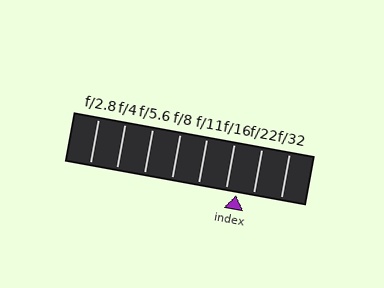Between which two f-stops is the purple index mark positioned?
The index mark is between f/16 and f/22.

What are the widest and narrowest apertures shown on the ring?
The widest aperture shown is f/2.8 and the narrowest is f/32.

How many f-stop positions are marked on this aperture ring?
There are 8 f-stop positions marked.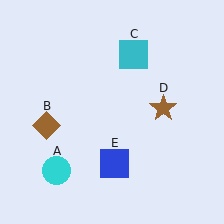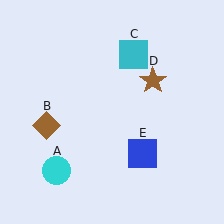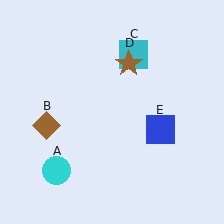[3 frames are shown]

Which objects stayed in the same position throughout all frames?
Cyan circle (object A) and brown diamond (object B) and cyan square (object C) remained stationary.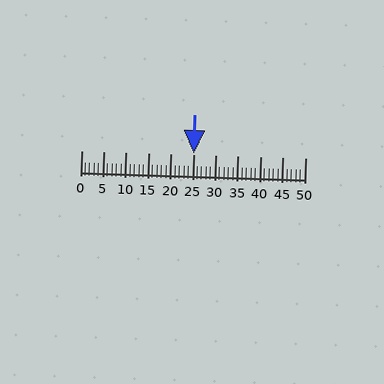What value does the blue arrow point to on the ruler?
The blue arrow points to approximately 25.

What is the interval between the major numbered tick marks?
The major tick marks are spaced 5 units apart.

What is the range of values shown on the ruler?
The ruler shows values from 0 to 50.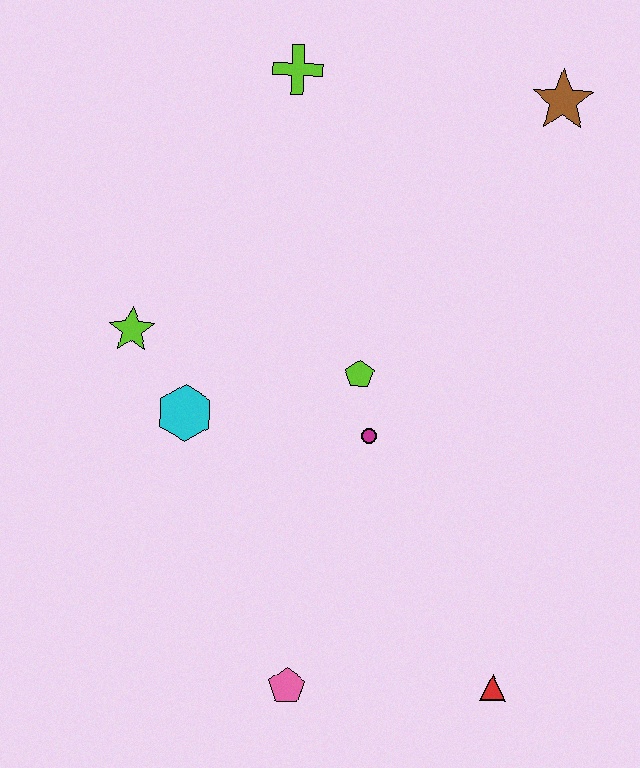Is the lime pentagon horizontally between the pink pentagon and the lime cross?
No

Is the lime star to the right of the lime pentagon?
No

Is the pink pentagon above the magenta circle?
No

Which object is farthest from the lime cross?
The red triangle is farthest from the lime cross.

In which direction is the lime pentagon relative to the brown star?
The lime pentagon is below the brown star.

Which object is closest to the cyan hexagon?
The lime star is closest to the cyan hexagon.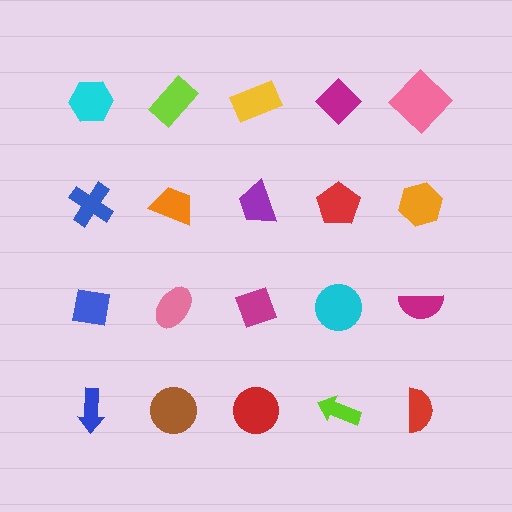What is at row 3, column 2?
A pink ellipse.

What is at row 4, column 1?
A blue arrow.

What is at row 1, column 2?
A lime rectangle.